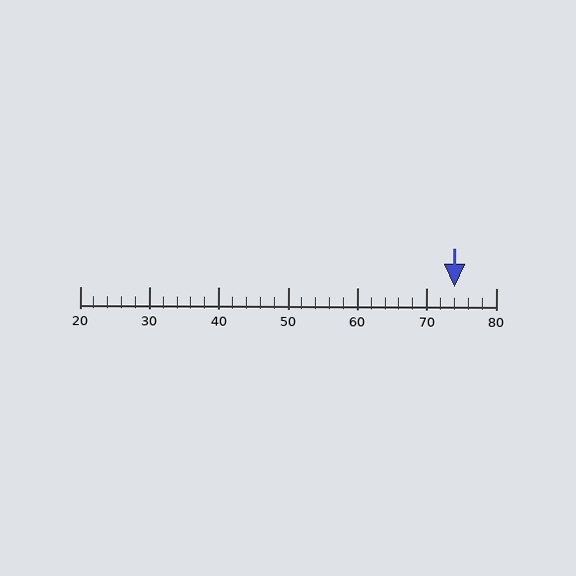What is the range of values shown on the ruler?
The ruler shows values from 20 to 80.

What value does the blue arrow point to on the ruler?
The blue arrow points to approximately 74.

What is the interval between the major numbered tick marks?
The major tick marks are spaced 10 units apart.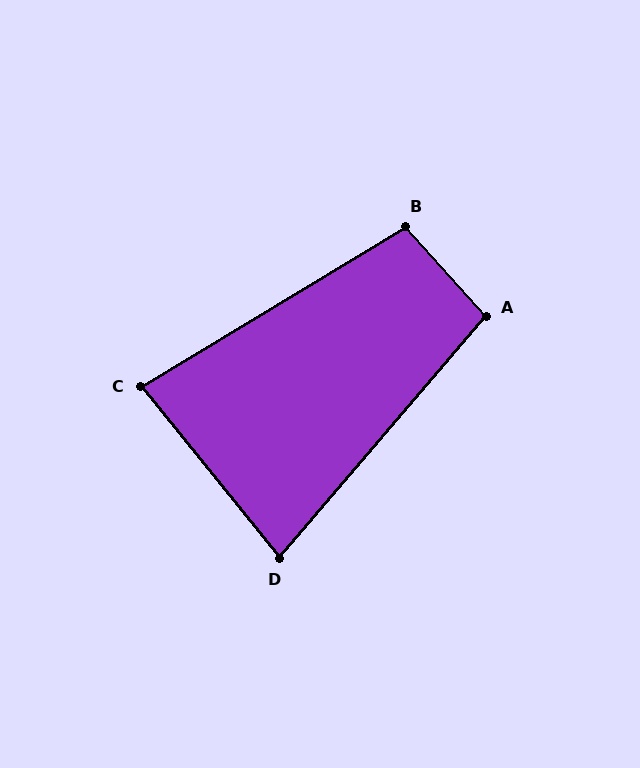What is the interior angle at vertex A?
Approximately 98 degrees (obtuse).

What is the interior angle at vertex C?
Approximately 82 degrees (acute).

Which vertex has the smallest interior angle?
D, at approximately 79 degrees.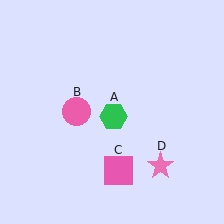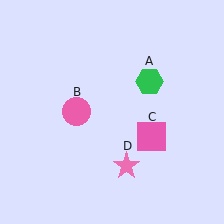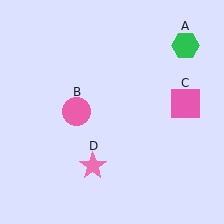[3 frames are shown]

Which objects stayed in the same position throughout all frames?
Pink circle (object B) remained stationary.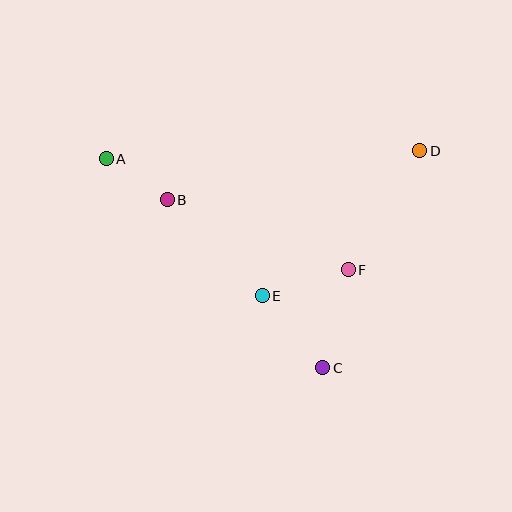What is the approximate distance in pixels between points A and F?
The distance between A and F is approximately 266 pixels.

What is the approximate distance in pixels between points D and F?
The distance between D and F is approximately 139 pixels.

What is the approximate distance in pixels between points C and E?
The distance between C and E is approximately 94 pixels.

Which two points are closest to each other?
Points A and B are closest to each other.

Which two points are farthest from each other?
Points A and D are farthest from each other.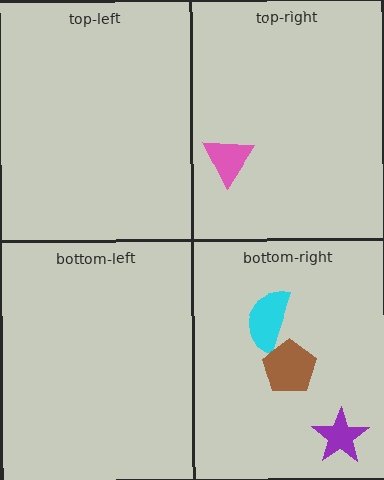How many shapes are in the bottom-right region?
3.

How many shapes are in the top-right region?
1.